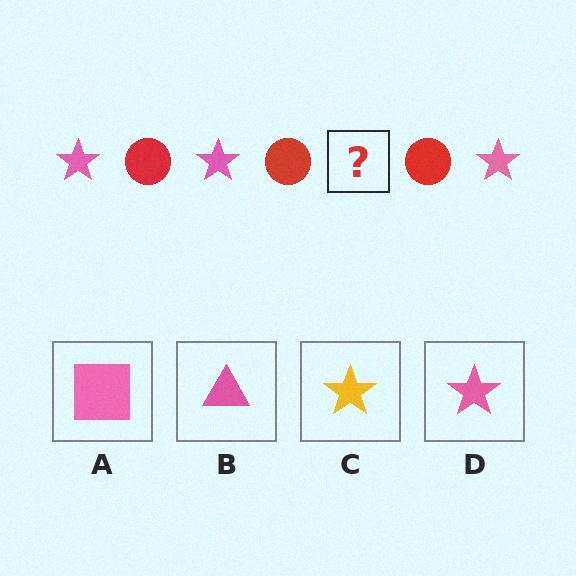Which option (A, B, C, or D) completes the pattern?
D.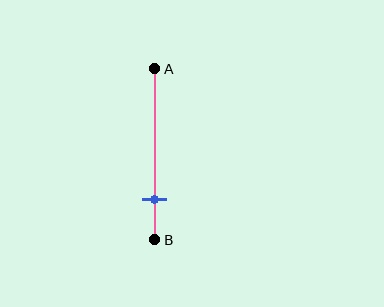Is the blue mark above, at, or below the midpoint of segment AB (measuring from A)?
The blue mark is below the midpoint of segment AB.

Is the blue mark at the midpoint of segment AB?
No, the mark is at about 75% from A, not at the 50% midpoint.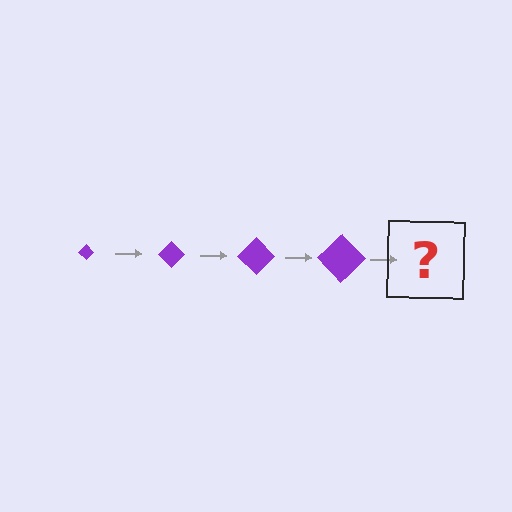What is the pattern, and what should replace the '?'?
The pattern is that the diamond gets progressively larger each step. The '?' should be a purple diamond, larger than the previous one.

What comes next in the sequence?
The next element should be a purple diamond, larger than the previous one.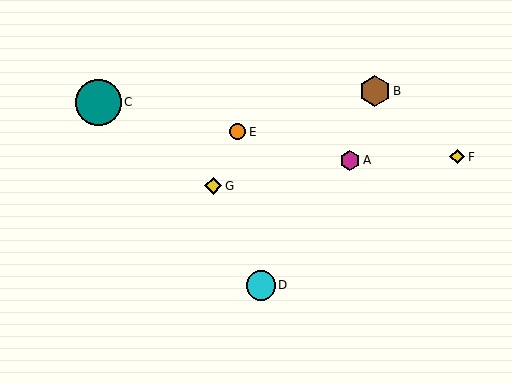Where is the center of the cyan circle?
The center of the cyan circle is at (261, 285).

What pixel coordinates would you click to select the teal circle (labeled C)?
Click at (98, 102) to select the teal circle C.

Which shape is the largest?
The teal circle (labeled C) is the largest.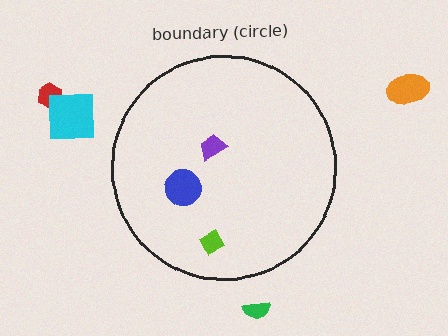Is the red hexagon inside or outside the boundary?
Outside.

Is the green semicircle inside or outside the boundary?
Outside.